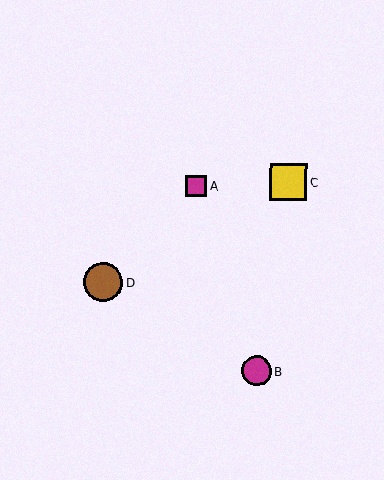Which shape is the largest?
The brown circle (labeled D) is the largest.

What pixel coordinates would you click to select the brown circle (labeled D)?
Click at (103, 282) to select the brown circle D.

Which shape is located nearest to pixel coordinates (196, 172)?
The magenta square (labeled A) at (196, 186) is nearest to that location.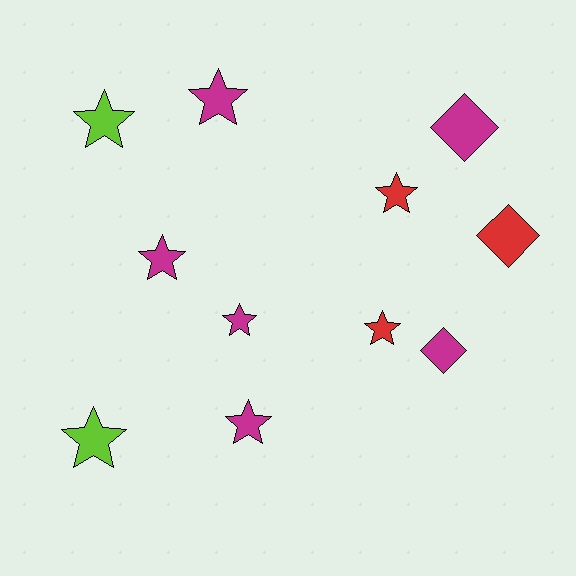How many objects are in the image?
There are 11 objects.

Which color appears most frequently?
Magenta, with 6 objects.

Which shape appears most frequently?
Star, with 8 objects.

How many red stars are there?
There are 2 red stars.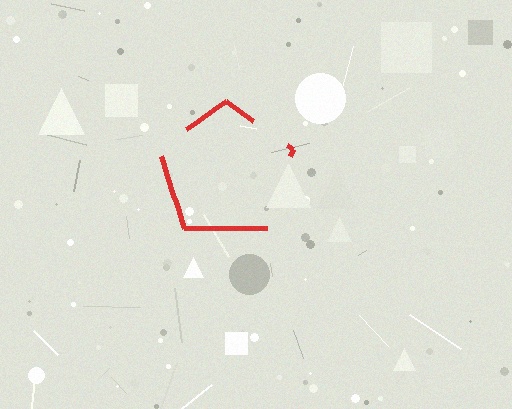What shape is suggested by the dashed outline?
The dashed outline suggests a pentagon.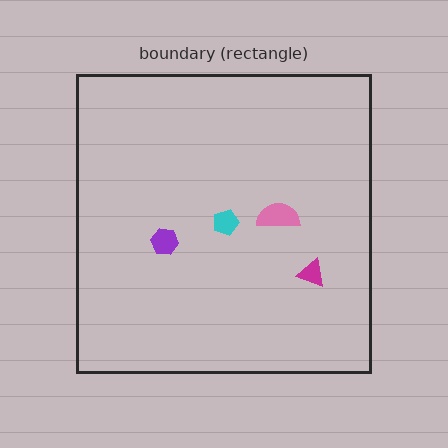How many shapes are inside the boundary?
4 inside, 0 outside.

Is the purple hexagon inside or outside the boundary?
Inside.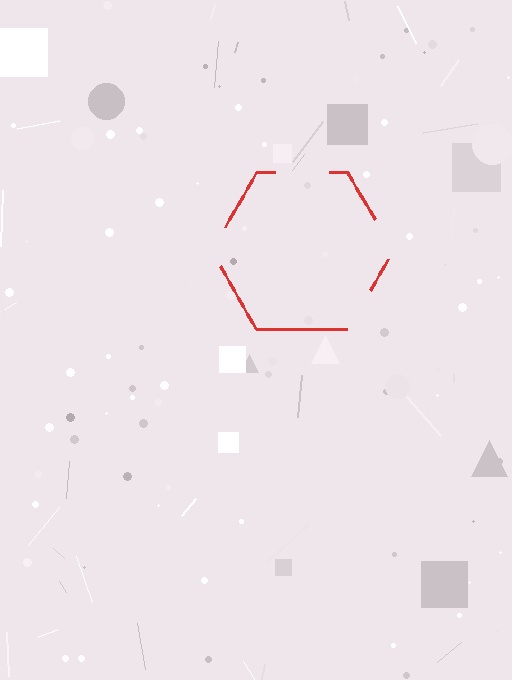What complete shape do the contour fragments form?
The contour fragments form a hexagon.